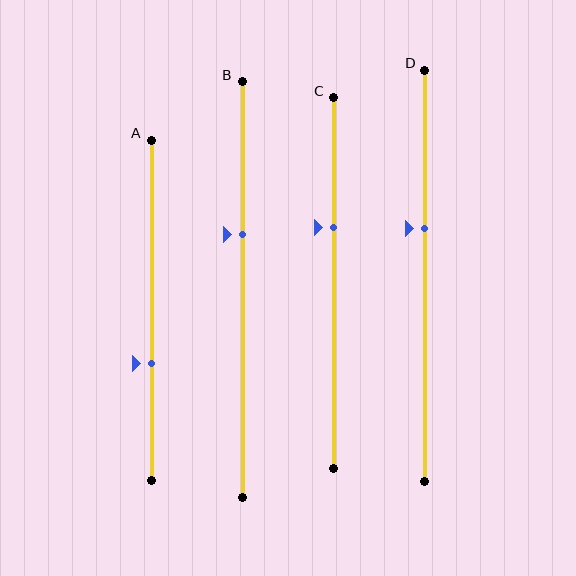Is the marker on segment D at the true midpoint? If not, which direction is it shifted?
No, the marker on segment D is shifted upward by about 11% of the segment length.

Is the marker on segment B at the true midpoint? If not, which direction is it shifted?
No, the marker on segment B is shifted upward by about 13% of the segment length.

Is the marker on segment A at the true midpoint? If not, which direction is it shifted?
No, the marker on segment A is shifted downward by about 15% of the segment length.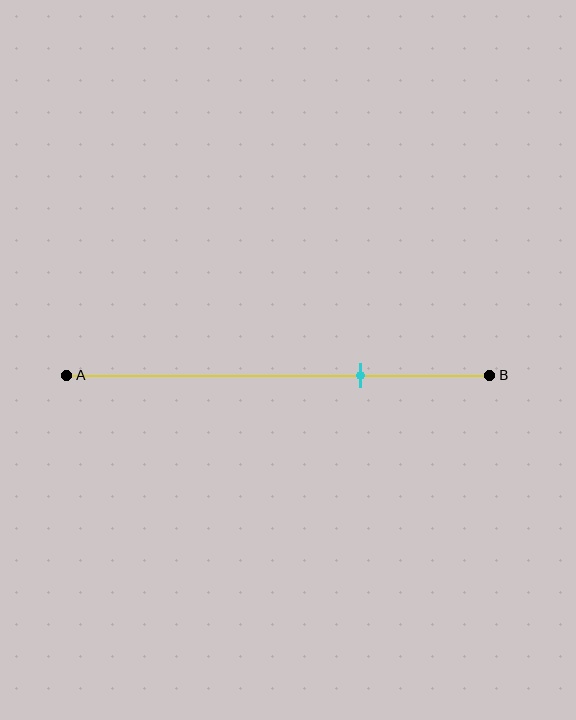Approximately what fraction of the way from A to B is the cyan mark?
The cyan mark is approximately 70% of the way from A to B.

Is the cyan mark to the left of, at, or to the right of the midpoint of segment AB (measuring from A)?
The cyan mark is to the right of the midpoint of segment AB.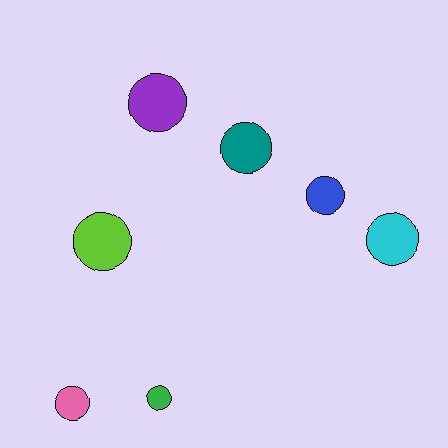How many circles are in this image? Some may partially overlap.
There are 7 circles.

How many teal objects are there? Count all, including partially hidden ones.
There is 1 teal object.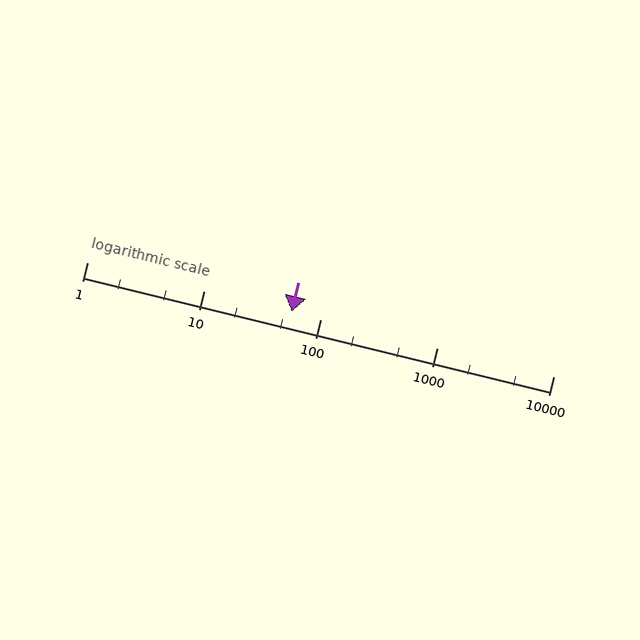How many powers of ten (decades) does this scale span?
The scale spans 4 decades, from 1 to 10000.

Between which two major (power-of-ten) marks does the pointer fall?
The pointer is between 10 and 100.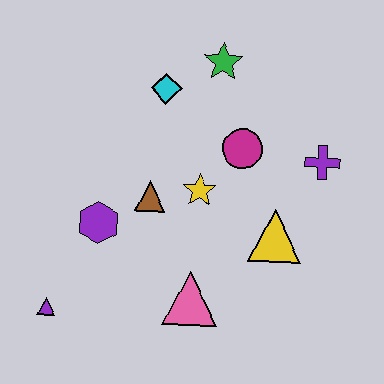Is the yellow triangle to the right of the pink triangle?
Yes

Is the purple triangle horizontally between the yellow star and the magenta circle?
No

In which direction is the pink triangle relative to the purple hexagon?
The pink triangle is to the right of the purple hexagon.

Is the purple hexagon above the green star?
No